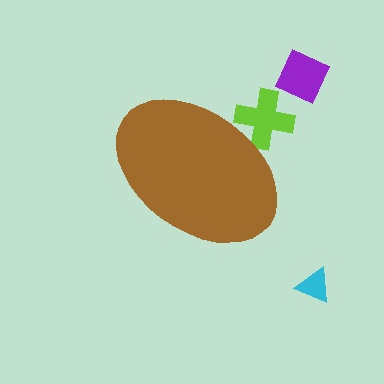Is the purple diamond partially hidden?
No, the purple diamond is fully visible.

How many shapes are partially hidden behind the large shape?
1 shape is partially hidden.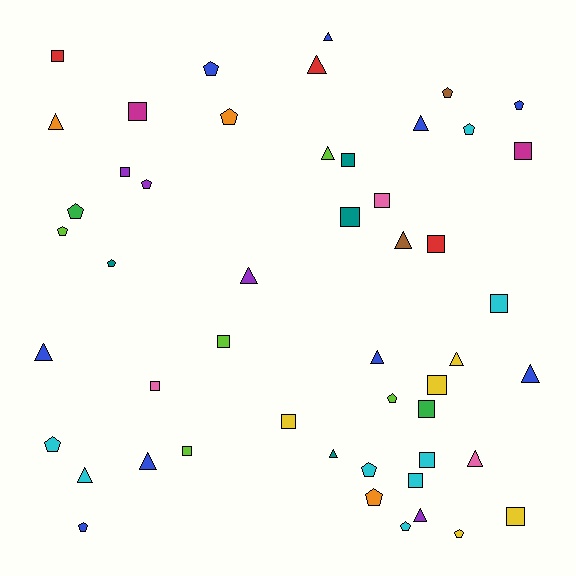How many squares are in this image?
There are 18 squares.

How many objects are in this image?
There are 50 objects.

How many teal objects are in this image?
There are 4 teal objects.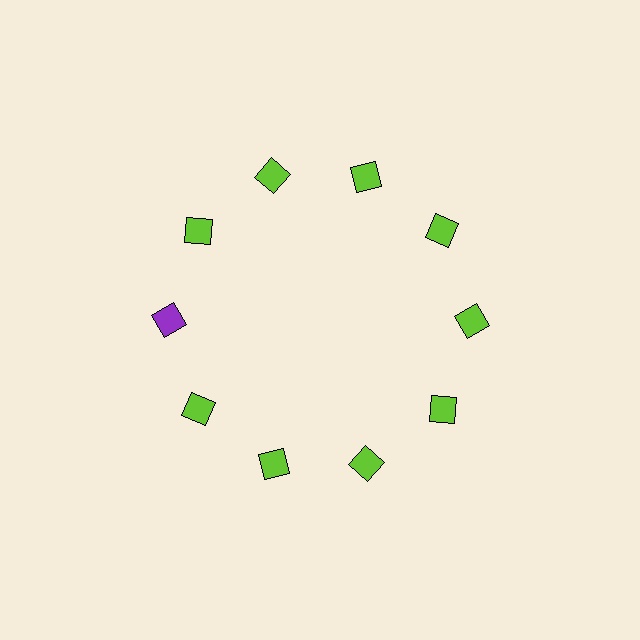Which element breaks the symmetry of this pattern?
The purple square at roughly the 9 o'clock position breaks the symmetry. All other shapes are lime squares.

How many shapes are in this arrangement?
There are 10 shapes arranged in a ring pattern.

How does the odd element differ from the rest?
It has a different color: purple instead of lime.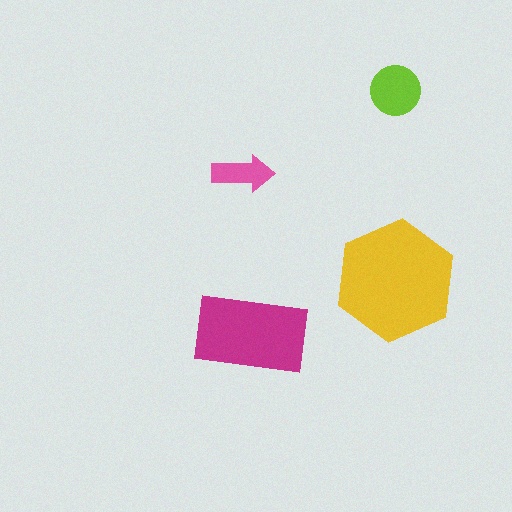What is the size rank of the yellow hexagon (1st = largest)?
1st.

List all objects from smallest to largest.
The pink arrow, the lime circle, the magenta rectangle, the yellow hexagon.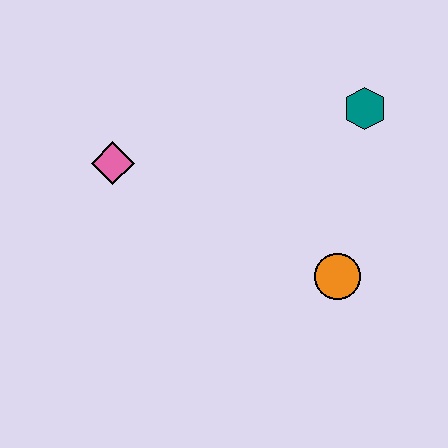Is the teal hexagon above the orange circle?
Yes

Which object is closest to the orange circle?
The teal hexagon is closest to the orange circle.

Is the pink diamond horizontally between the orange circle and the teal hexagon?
No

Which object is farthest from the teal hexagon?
The pink diamond is farthest from the teal hexagon.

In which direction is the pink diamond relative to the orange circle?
The pink diamond is to the left of the orange circle.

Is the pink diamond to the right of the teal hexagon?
No